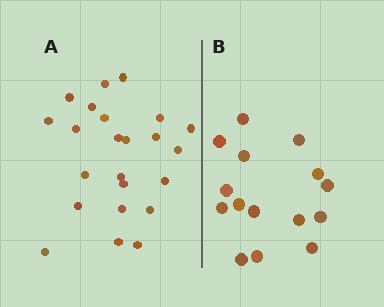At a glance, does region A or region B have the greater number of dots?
Region A (the left region) has more dots.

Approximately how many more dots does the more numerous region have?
Region A has roughly 8 or so more dots than region B.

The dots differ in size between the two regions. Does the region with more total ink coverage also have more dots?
No. Region B has more total ink coverage because its dots are larger, but region A actually contains more individual dots. Total area can be misleading — the number of items is what matters here.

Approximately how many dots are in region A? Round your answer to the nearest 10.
About 20 dots. (The exact count is 23, which rounds to 20.)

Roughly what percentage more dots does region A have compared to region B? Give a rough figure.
About 55% more.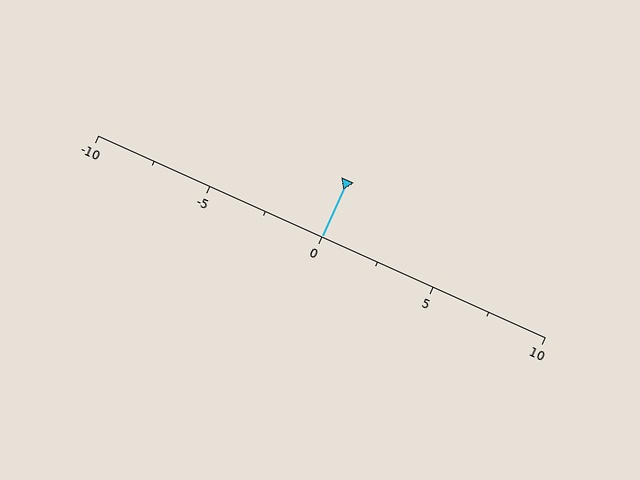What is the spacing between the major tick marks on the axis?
The major ticks are spaced 5 apart.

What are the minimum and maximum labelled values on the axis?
The axis runs from -10 to 10.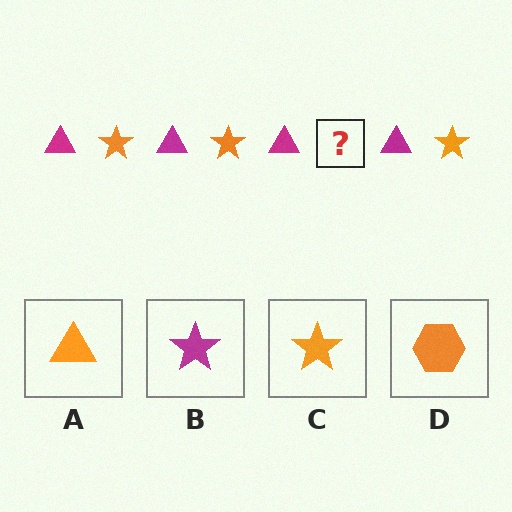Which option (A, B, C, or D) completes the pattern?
C.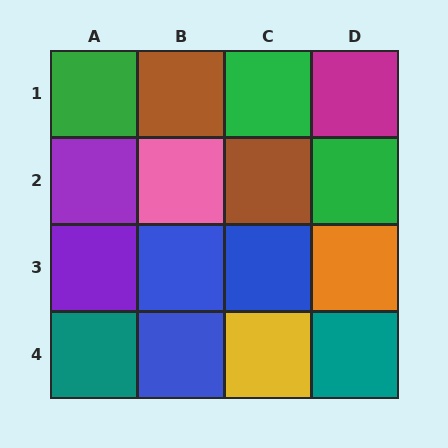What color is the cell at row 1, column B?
Brown.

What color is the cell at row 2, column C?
Brown.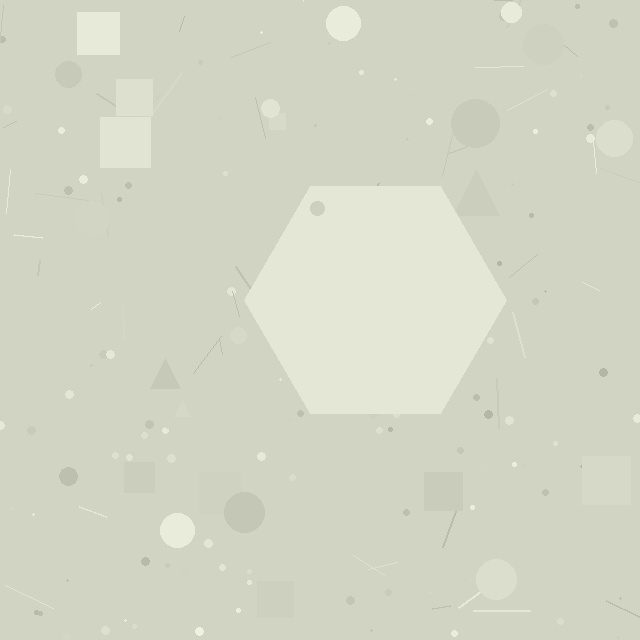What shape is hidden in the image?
A hexagon is hidden in the image.